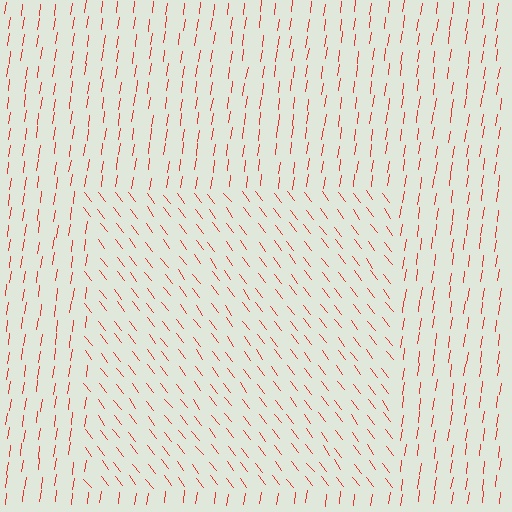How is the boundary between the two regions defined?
The boundary is defined purely by a change in line orientation (approximately 45 degrees difference). All lines are the same color and thickness.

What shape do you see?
I see a rectangle.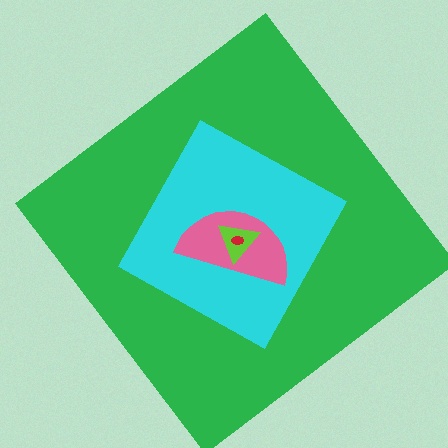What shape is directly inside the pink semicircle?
The lime triangle.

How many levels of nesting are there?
5.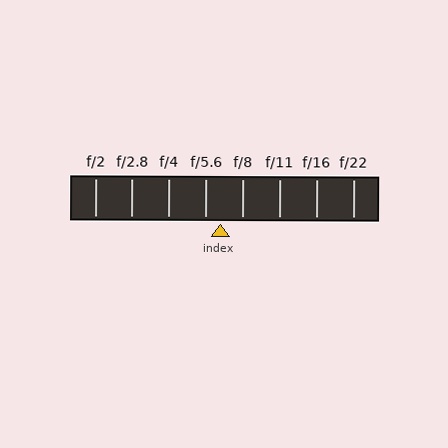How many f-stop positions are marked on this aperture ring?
There are 8 f-stop positions marked.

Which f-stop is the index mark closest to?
The index mark is closest to f/5.6.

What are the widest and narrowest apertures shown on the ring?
The widest aperture shown is f/2 and the narrowest is f/22.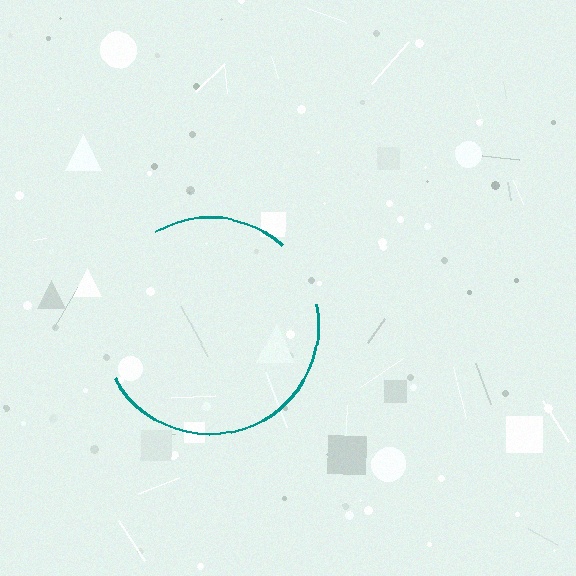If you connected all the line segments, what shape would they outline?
They would outline a circle.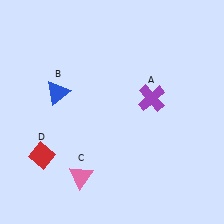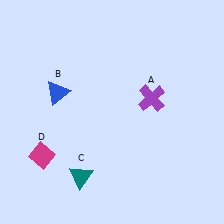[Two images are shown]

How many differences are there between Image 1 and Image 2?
There are 2 differences between the two images.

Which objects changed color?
C changed from pink to teal. D changed from red to magenta.